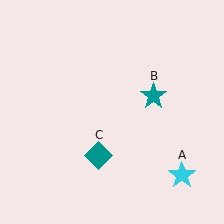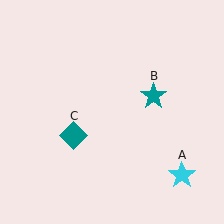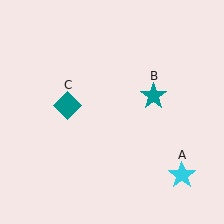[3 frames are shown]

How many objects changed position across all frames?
1 object changed position: teal diamond (object C).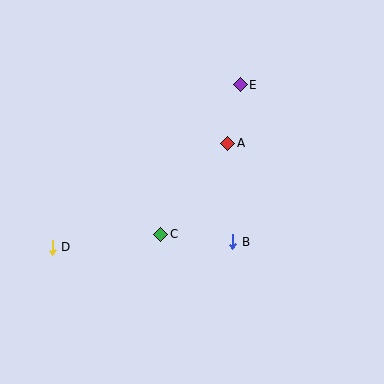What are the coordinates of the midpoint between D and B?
The midpoint between D and B is at (142, 245).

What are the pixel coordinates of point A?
Point A is at (228, 143).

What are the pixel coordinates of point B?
Point B is at (233, 242).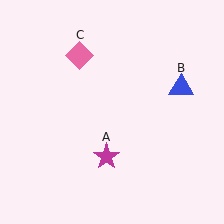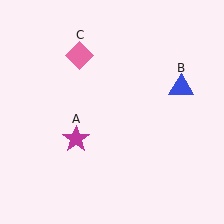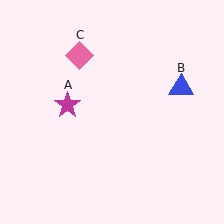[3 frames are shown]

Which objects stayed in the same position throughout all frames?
Blue triangle (object B) and pink diamond (object C) remained stationary.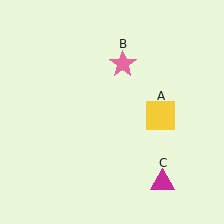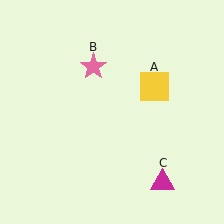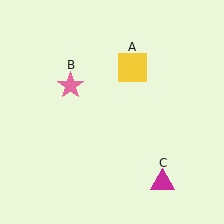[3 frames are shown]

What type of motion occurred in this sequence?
The yellow square (object A), pink star (object B) rotated counterclockwise around the center of the scene.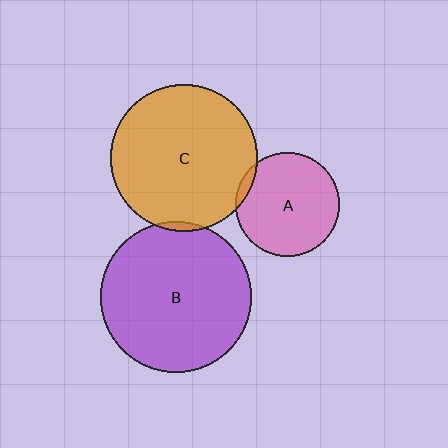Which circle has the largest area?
Circle B (purple).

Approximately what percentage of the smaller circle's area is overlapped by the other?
Approximately 5%.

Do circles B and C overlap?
Yes.